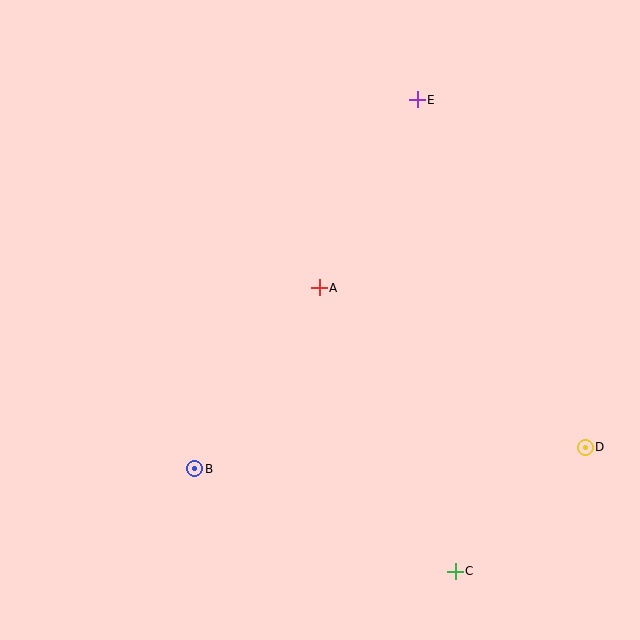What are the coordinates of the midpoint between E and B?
The midpoint between E and B is at (306, 284).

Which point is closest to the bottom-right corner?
Point C is closest to the bottom-right corner.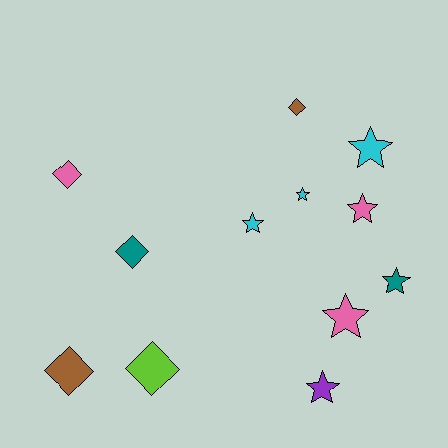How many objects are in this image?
There are 12 objects.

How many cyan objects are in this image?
There are 3 cyan objects.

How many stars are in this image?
There are 7 stars.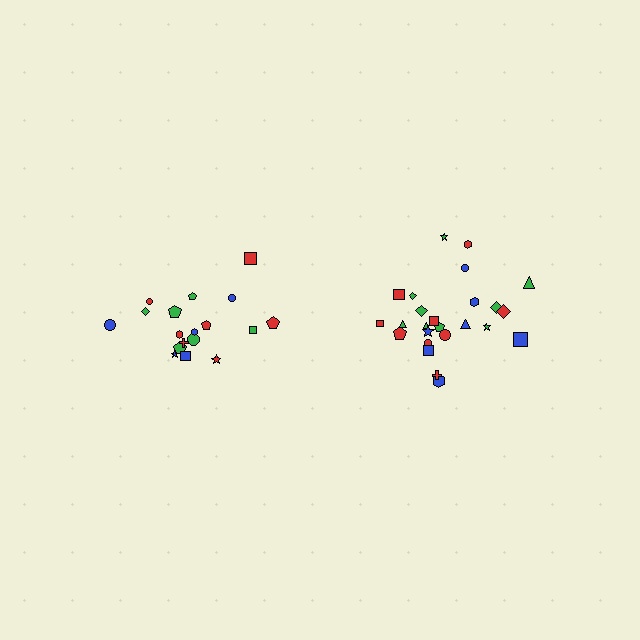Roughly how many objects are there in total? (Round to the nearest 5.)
Roughly 45 objects in total.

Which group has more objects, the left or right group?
The right group.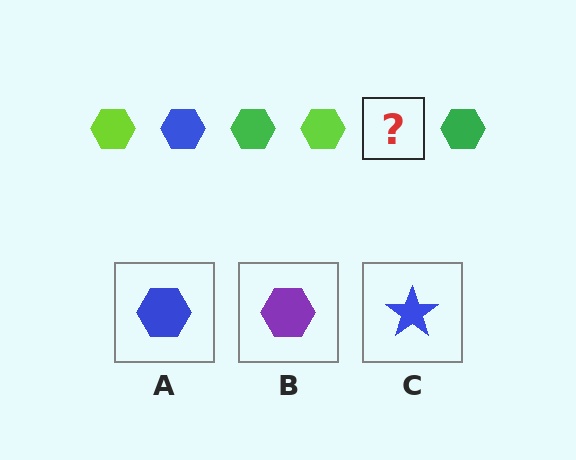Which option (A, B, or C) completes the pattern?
A.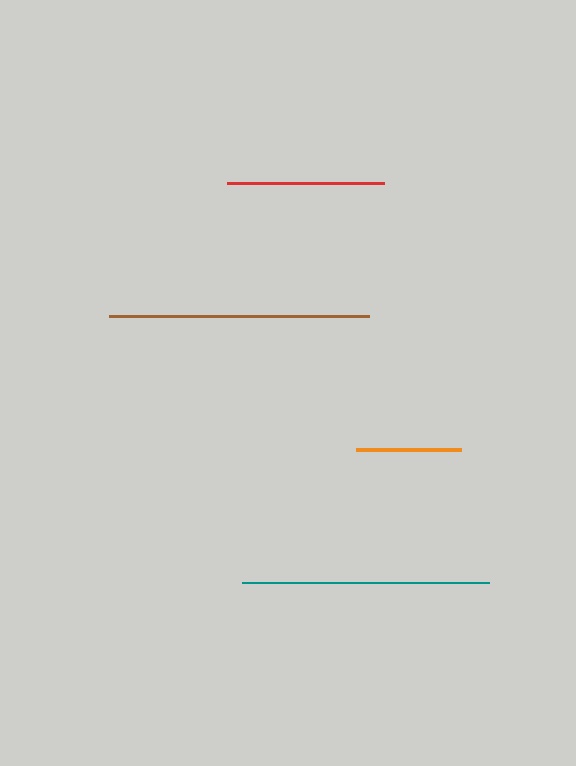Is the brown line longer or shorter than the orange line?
The brown line is longer than the orange line.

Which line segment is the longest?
The brown line is the longest at approximately 260 pixels.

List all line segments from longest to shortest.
From longest to shortest: brown, teal, red, orange.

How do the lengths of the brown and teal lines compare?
The brown and teal lines are approximately the same length.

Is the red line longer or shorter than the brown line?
The brown line is longer than the red line.